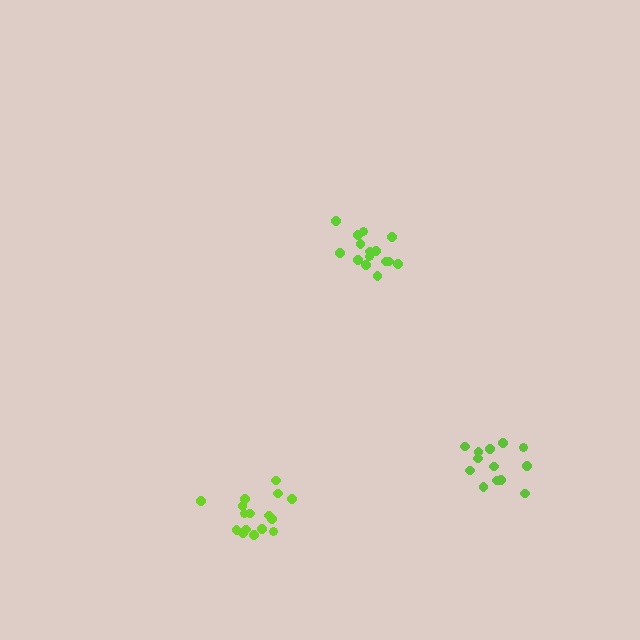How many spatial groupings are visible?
There are 3 spatial groupings.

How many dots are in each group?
Group 1: 15 dots, Group 2: 16 dots, Group 3: 13 dots (44 total).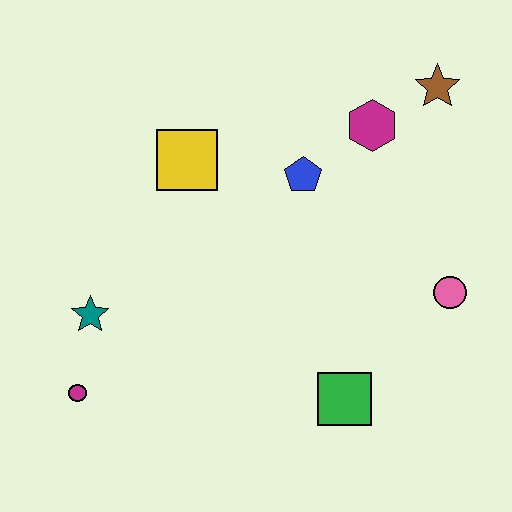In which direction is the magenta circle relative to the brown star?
The magenta circle is to the left of the brown star.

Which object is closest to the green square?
The pink circle is closest to the green square.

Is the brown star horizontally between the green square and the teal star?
No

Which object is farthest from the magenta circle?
The brown star is farthest from the magenta circle.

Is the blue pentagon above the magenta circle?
Yes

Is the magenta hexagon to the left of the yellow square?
No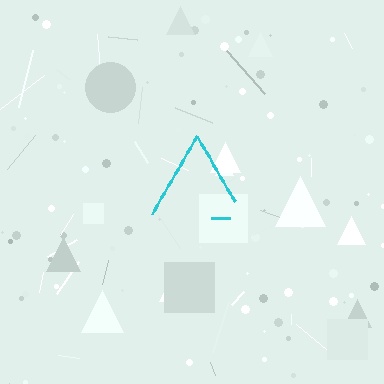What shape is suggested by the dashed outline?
The dashed outline suggests a triangle.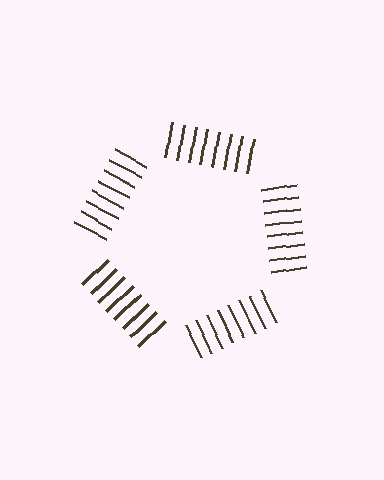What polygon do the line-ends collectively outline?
An illusory pentagon — the line segments terminate on its edges but no continuous stroke is drawn.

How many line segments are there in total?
40 — 8 along each of the 5 edges.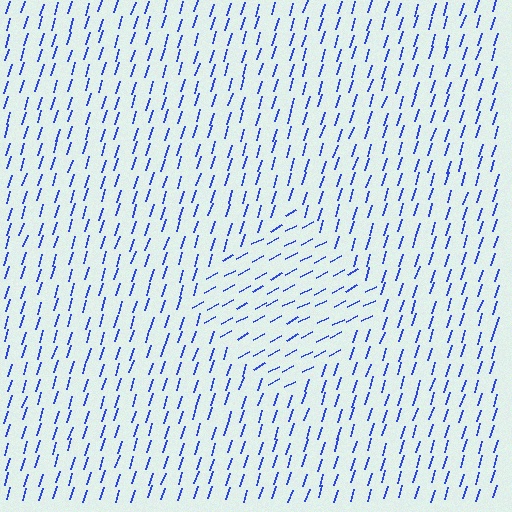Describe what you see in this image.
The image is filled with small blue line segments. A diamond region in the image has lines oriented differently from the surrounding lines, creating a visible texture boundary.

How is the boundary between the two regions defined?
The boundary is defined purely by a change in line orientation (approximately 45 degrees difference). All lines are the same color and thickness.